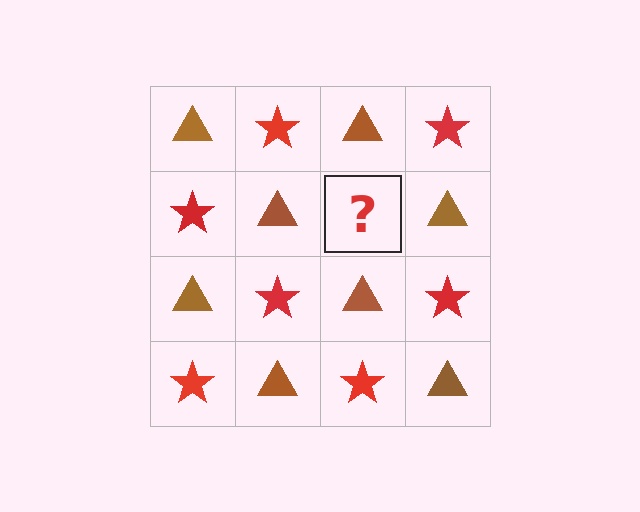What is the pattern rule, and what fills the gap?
The rule is that it alternates brown triangle and red star in a checkerboard pattern. The gap should be filled with a red star.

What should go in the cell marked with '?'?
The missing cell should contain a red star.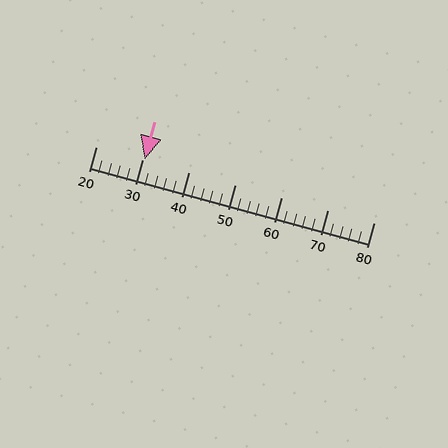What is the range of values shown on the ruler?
The ruler shows values from 20 to 80.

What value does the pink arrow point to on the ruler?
The pink arrow points to approximately 30.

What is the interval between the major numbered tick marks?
The major tick marks are spaced 10 units apart.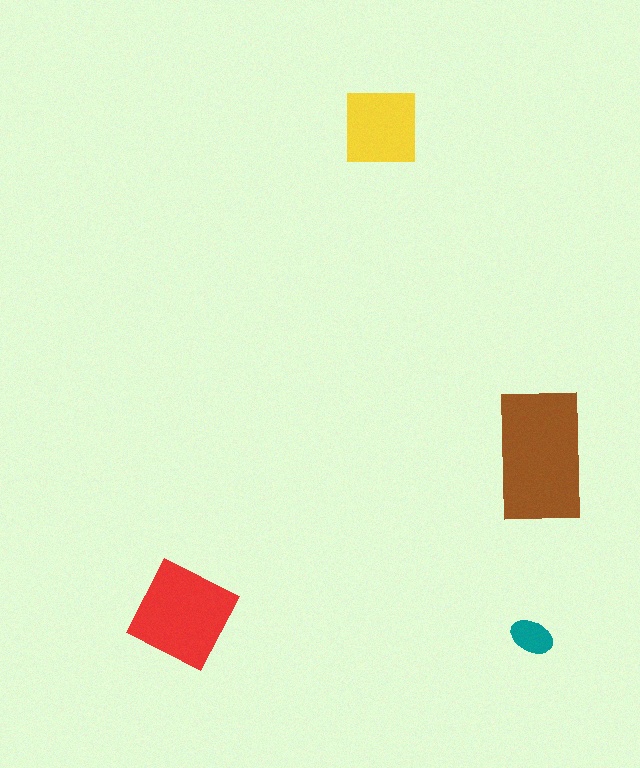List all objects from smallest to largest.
The teal ellipse, the yellow square, the red diamond, the brown rectangle.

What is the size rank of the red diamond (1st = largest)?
2nd.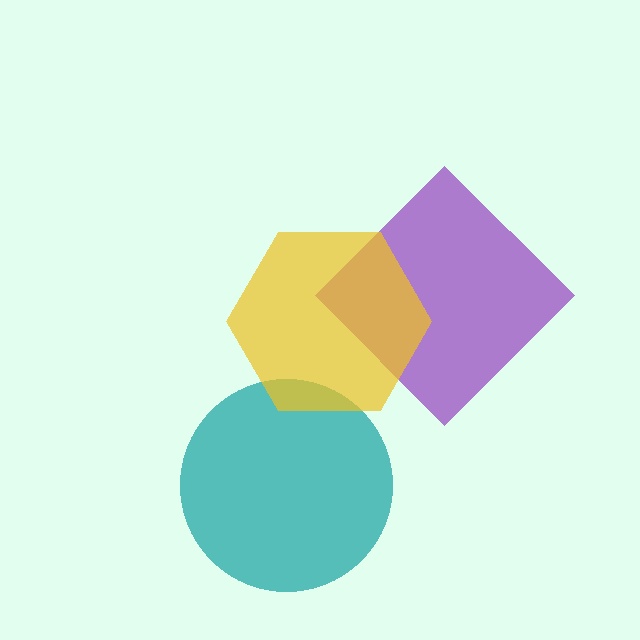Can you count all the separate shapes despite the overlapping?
Yes, there are 3 separate shapes.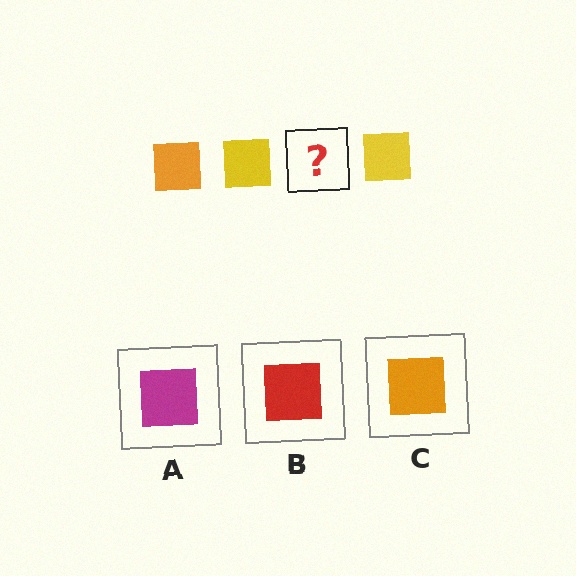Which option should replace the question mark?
Option C.